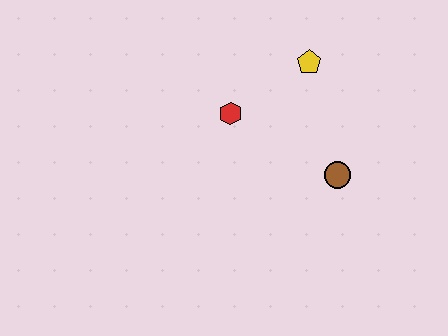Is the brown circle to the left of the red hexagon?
No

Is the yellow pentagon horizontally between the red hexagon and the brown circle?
Yes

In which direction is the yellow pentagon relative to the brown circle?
The yellow pentagon is above the brown circle.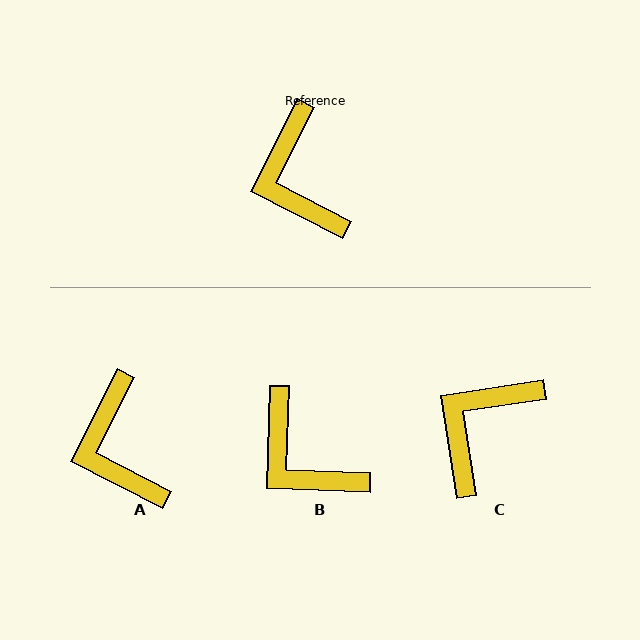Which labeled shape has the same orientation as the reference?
A.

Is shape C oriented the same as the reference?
No, it is off by about 54 degrees.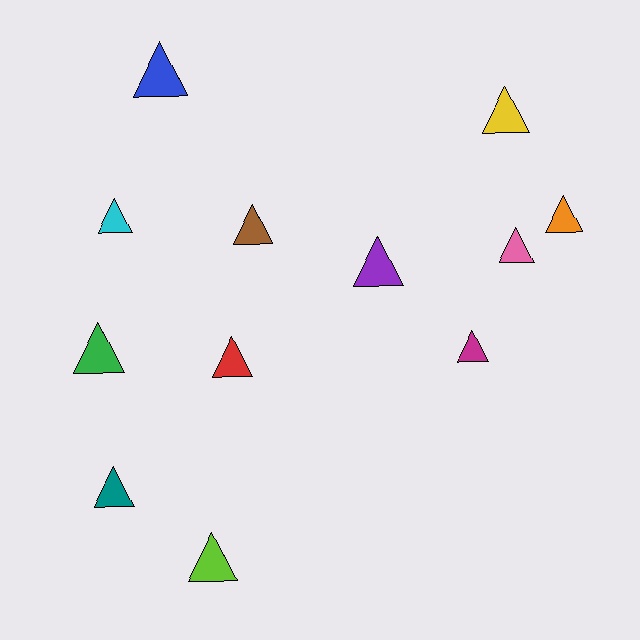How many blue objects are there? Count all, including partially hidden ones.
There is 1 blue object.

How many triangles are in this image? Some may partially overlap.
There are 12 triangles.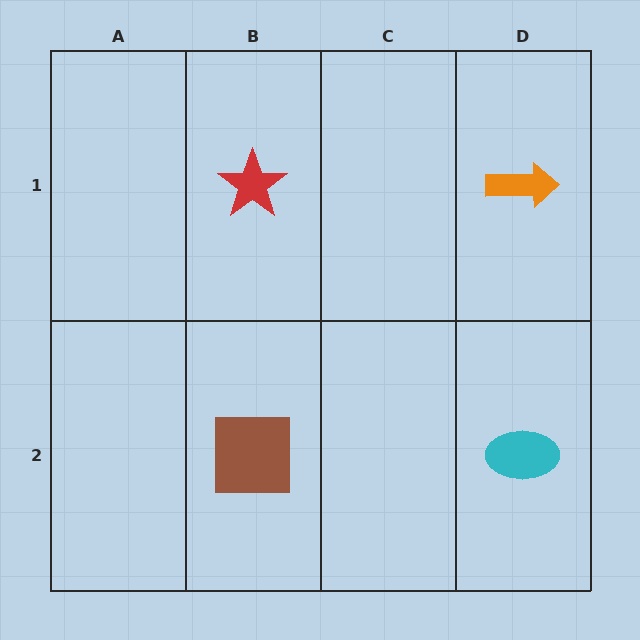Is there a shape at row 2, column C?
No, that cell is empty.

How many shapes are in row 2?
2 shapes.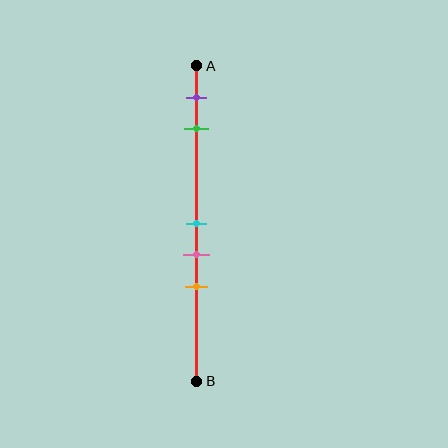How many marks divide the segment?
There are 5 marks dividing the segment.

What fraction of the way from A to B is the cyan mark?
The cyan mark is approximately 50% (0.5) of the way from A to B.